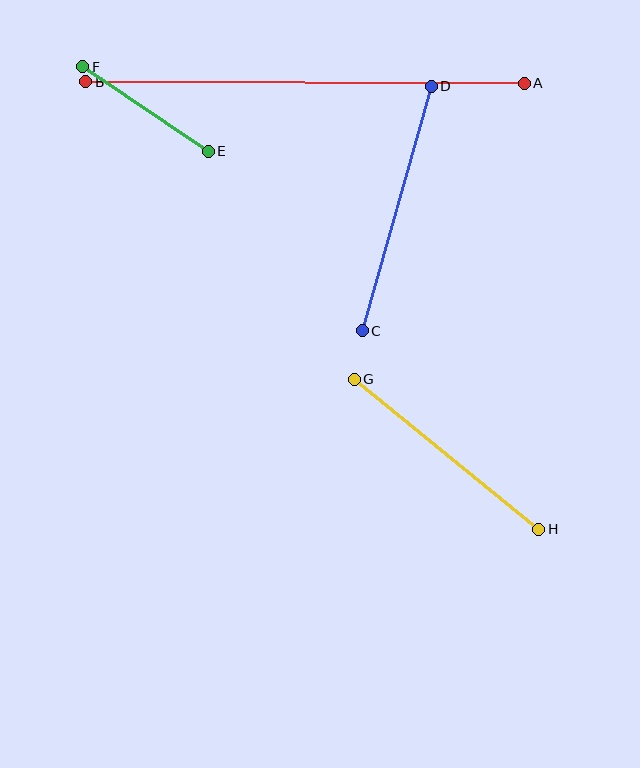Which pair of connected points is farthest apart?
Points A and B are farthest apart.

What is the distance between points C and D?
The distance is approximately 254 pixels.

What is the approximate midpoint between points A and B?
The midpoint is at approximately (305, 83) pixels.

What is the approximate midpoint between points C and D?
The midpoint is at approximately (397, 208) pixels.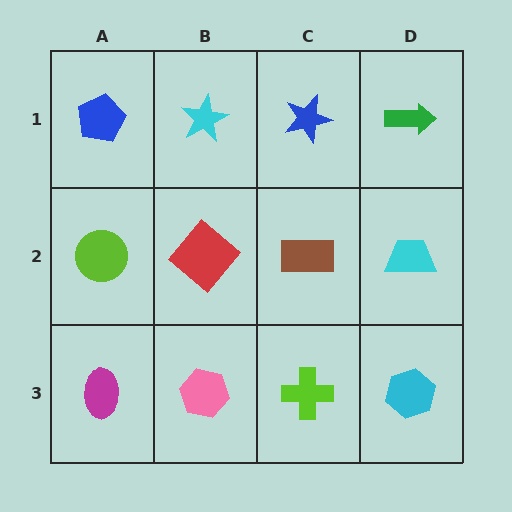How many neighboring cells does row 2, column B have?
4.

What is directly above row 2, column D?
A green arrow.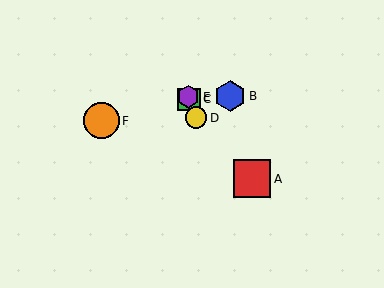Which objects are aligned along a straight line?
Objects C, D, E are aligned along a straight line.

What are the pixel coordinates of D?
Object D is at (196, 118).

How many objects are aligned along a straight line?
3 objects (C, D, E) are aligned along a straight line.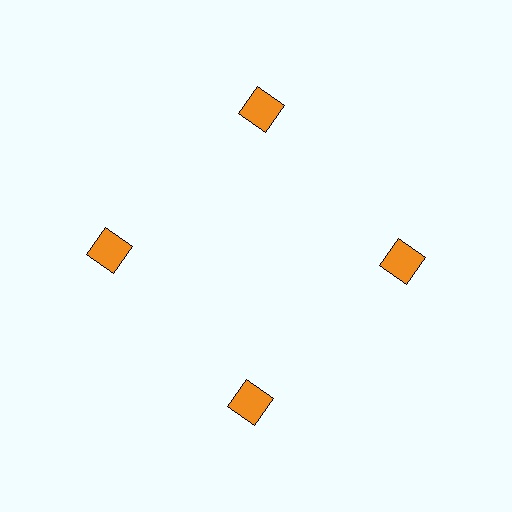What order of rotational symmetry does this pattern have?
This pattern has 4-fold rotational symmetry.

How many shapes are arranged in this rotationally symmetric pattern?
There are 4 shapes, arranged in 4 groups of 1.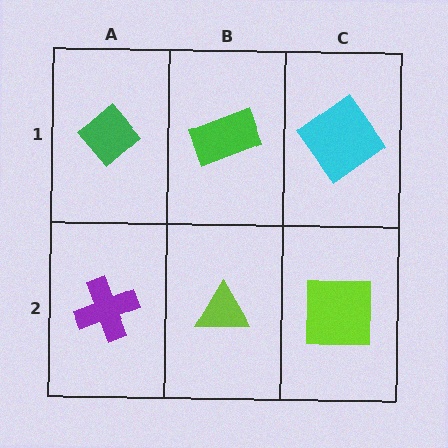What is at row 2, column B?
A lime triangle.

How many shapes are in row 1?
3 shapes.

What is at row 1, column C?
A cyan diamond.